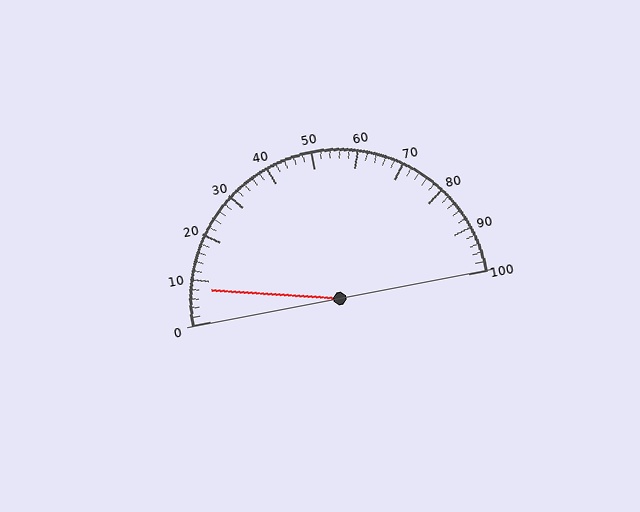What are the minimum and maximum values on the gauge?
The gauge ranges from 0 to 100.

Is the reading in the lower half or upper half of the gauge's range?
The reading is in the lower half of the range (0 to 100).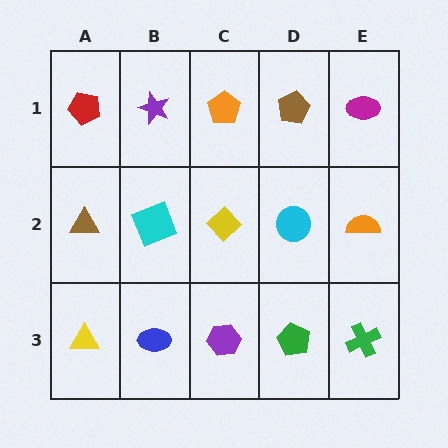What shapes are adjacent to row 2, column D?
A brown pentagon (row 1, column D), a green pentagon (row 3, column D), a yellow diamond (row 2, column C), an orange semicircle (row 2, column E).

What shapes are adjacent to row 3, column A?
A brown triangle (row 2, column A), a blue ellipse (row 3, column B).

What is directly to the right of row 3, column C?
A green pentagon.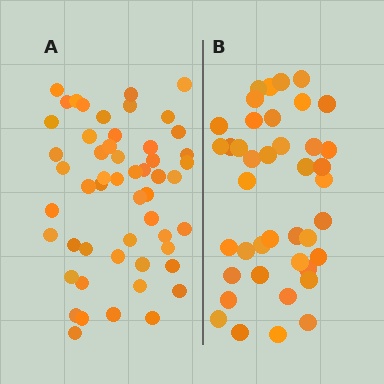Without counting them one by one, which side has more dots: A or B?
Region A (the left region) has more dots.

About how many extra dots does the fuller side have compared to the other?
Region A has roughly 12 or so more dots than region B.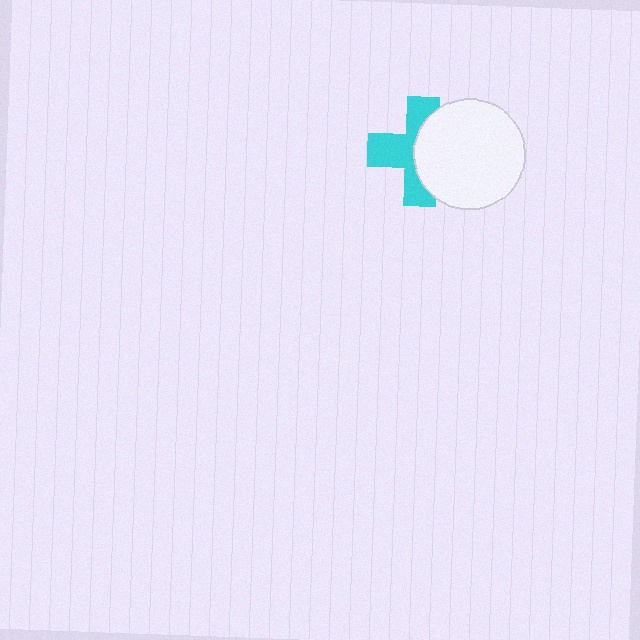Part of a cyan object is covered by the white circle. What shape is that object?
It is a cross.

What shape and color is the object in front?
The object in front is a white circle.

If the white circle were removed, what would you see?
You would see the complete cyan cross.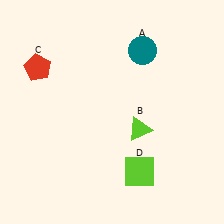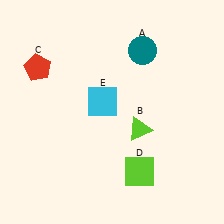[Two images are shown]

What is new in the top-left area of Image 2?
A cyan square (E) was added in the top-left area of Image 2.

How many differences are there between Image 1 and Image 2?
There is 1 difference between the two images.